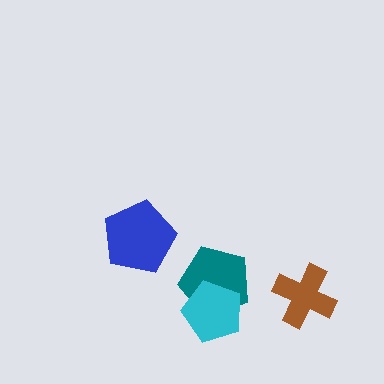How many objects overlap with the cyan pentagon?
1 object overlaps with the cyan pentagon.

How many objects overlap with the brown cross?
0 objects overlap with the brown cross.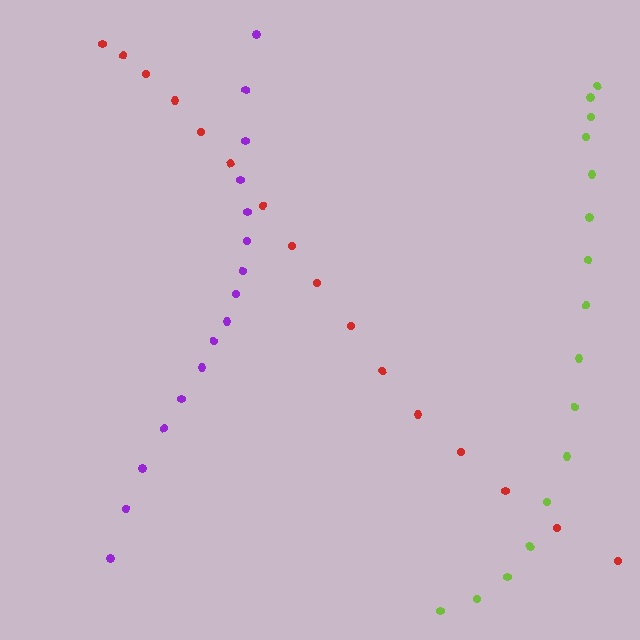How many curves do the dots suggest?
There are 3 distinct paths.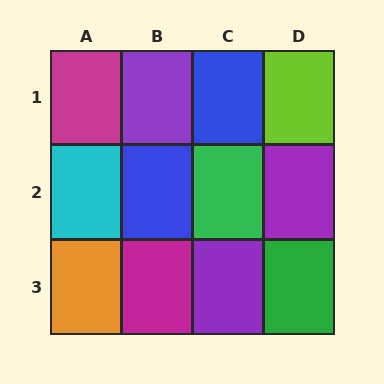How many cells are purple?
3 cells are purple.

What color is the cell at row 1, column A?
Magenta.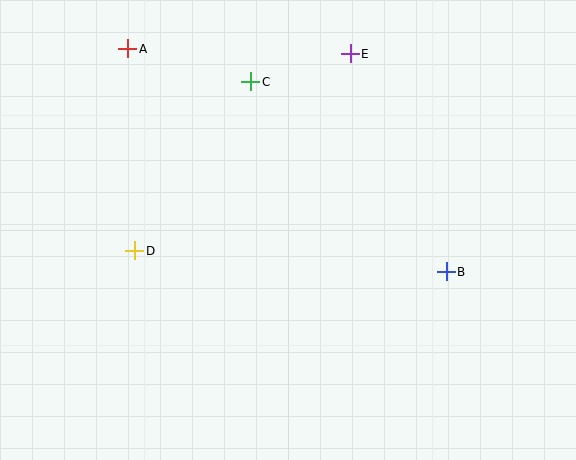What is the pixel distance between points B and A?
The distance between B and A is 389 pixels.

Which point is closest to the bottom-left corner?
Point D is closest to the bottom-left corner.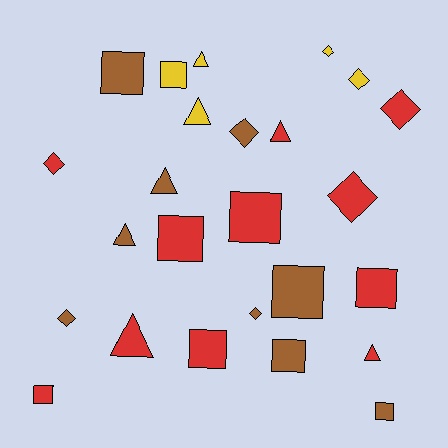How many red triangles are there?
There are 3 red triangles.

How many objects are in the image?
There are 25 objects.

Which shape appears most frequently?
Square, with 10 objects.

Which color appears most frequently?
Red, with 11 objects.